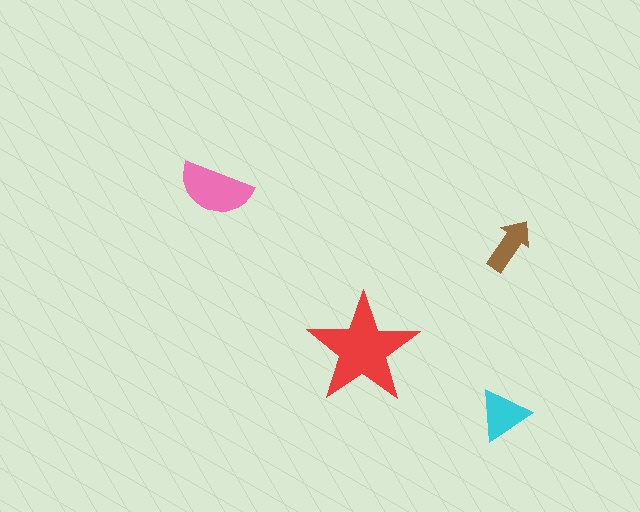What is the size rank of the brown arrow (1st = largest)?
4th.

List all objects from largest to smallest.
The red star, the pink semicircle, the cyan triangle, the brown arrow.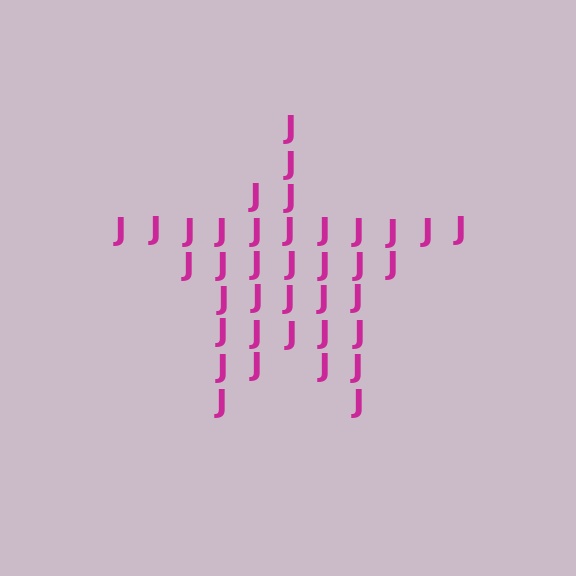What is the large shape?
The large shape is a star.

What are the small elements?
The small elements are letter J's.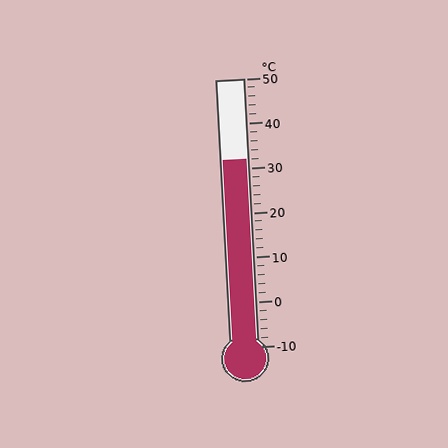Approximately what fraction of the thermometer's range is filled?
The thermometer is filled to approximately 70% of its range.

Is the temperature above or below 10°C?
The temperature is above 10°C.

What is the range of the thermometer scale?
The thermometer scale ranges from -10°C to 50°C.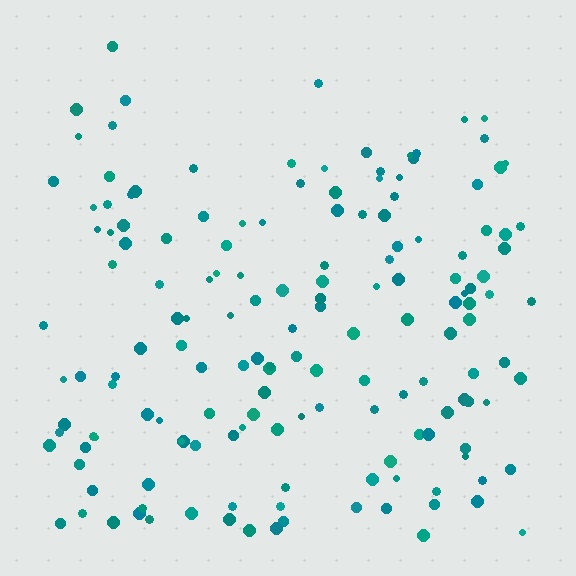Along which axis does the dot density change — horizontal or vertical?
Vertical.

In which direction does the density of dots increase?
From top to bottom, with the bottom side densest.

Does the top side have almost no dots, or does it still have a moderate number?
Still a moderate number, just noticeably fewer than the bottom.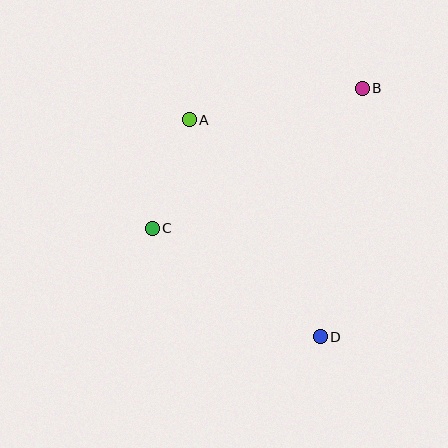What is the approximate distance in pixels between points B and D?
The distance between B and D is approximately 252 pixels.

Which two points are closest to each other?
Points A and C are closest to each other.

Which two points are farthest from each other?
Points A and D are farthest from each other.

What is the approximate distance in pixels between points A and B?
The distance between A and B is approximately 176 pixels.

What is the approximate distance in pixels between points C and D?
The distance between C and D is approximately 200 pixels.